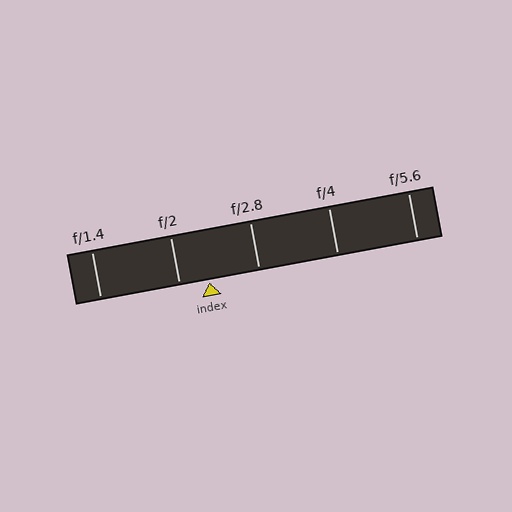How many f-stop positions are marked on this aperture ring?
There are 5 f-stop positions marked.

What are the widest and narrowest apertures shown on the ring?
The widest aperture shown is f/1.4 and the narrowest is f/5.6.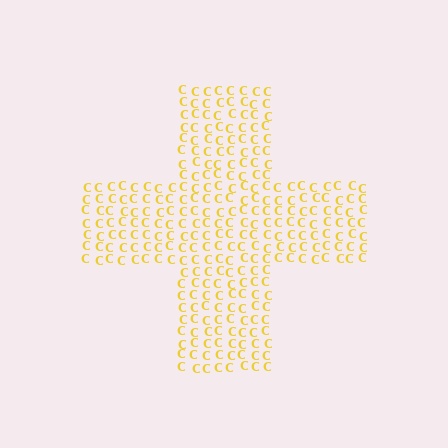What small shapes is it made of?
It is made of small letter C's.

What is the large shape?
The large shape is a cross.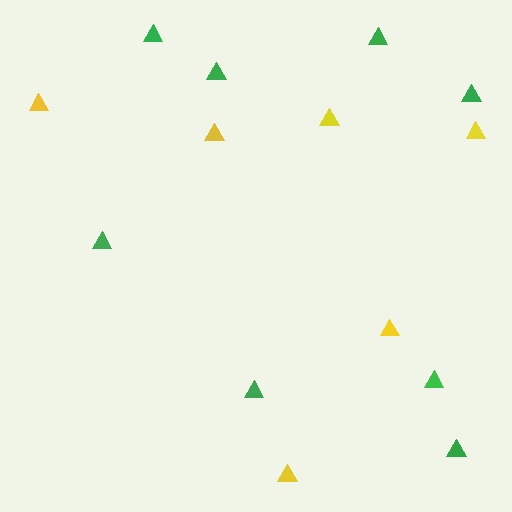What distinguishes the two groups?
There are 2 groups: one group of green triangles (8) and one group of yellow triangles (6).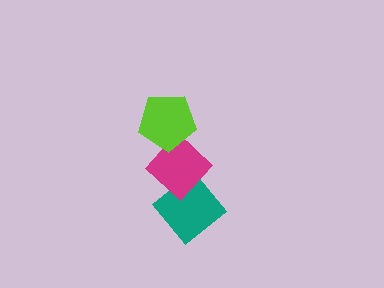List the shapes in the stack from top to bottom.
From top to bottom: the lime pentagon, the magenta diamond, the teal diamond.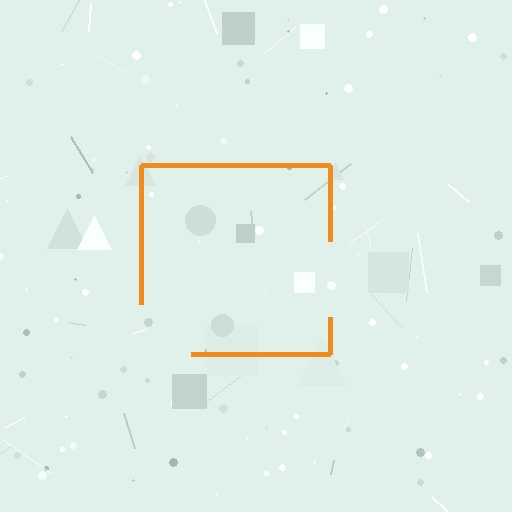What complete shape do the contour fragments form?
The contour fragments form a square.